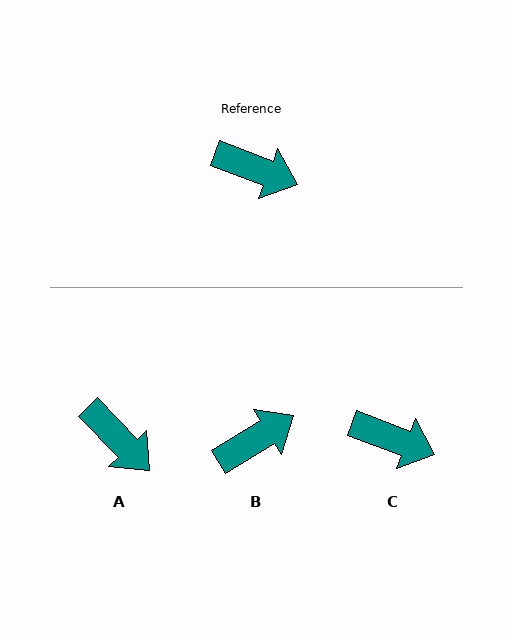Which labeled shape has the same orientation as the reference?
C.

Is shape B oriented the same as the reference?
No, it is off by about 52 degrees.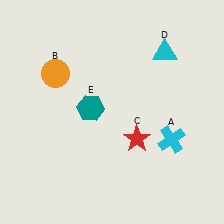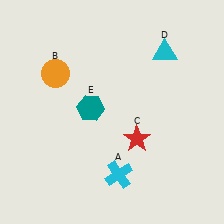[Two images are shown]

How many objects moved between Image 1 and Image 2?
1 object moved between the two images.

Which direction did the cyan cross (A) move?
The cyan cross (A) moved left.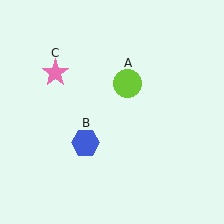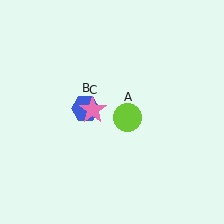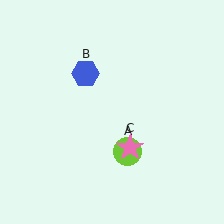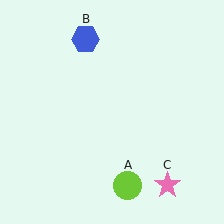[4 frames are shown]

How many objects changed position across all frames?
3 objects changed position: lime circle (object A), blue hexagon (object B), pink star (object C).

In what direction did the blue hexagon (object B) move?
The blue hexagon (object B) moved up.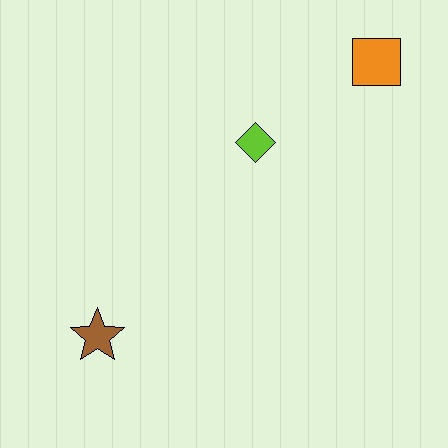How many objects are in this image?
There are 3 objects.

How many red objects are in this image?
There are no red objects.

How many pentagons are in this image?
There are no pentagons.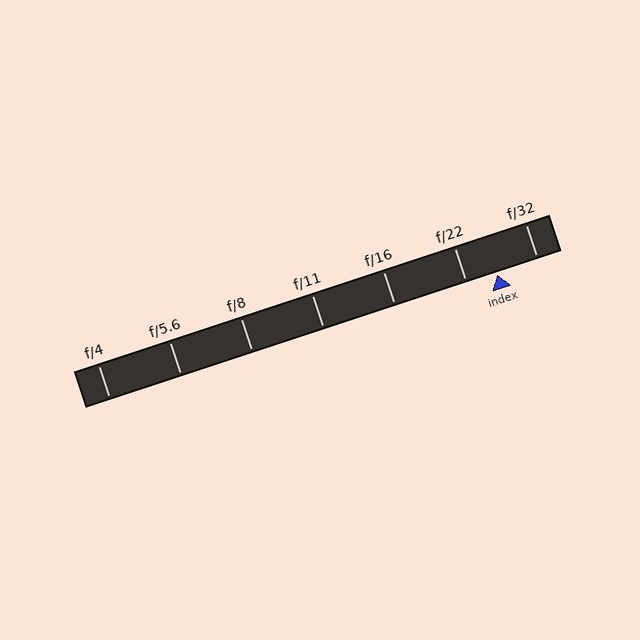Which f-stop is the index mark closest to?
The index mark is closest to f/22.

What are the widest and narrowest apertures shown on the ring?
The widest aperture shown is f/4 and the narrowest is f/32.